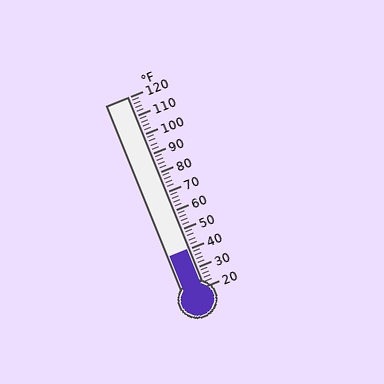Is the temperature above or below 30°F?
The temperature is above 30°F.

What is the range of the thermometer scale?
The thermometer scale ranges from 20°F to 120°F.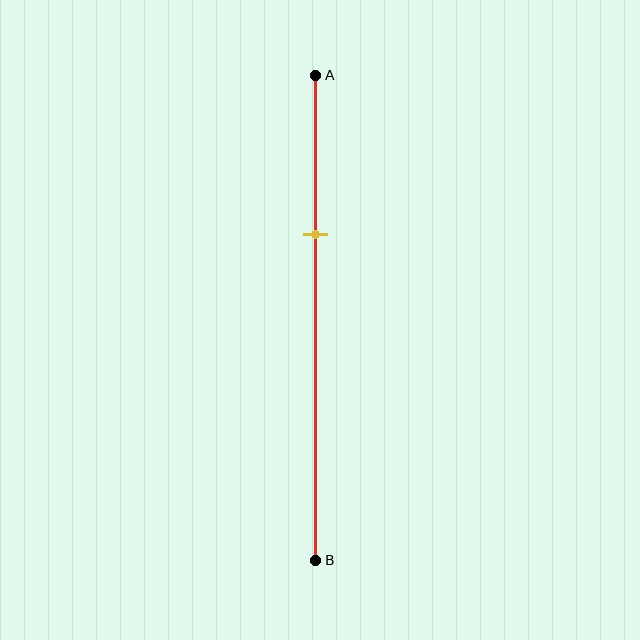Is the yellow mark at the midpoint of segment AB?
No, the mark is at about 35% from A, not at the 50% midpoint.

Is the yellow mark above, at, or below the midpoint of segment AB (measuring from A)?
The yellow mark is above the midpoint of segment AB.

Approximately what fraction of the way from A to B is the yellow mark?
The yellow mark is approximately 35% of the way from A to B.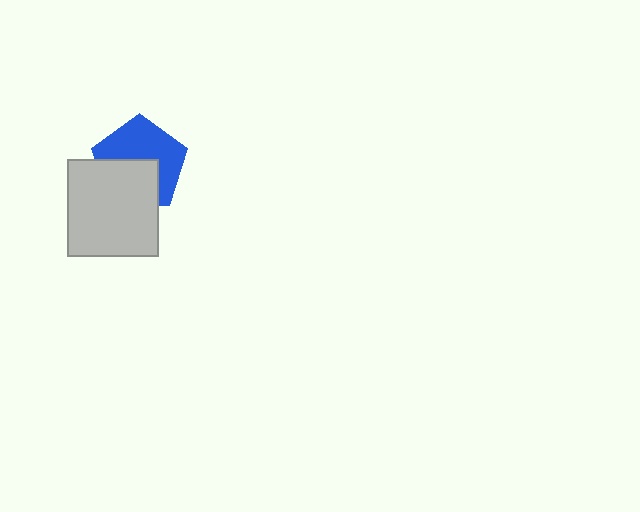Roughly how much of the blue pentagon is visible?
About half of it is visible (roughly 58%).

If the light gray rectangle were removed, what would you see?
You would see the complete blue pentagon.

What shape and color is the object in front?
The object in front is a light gray rectangle.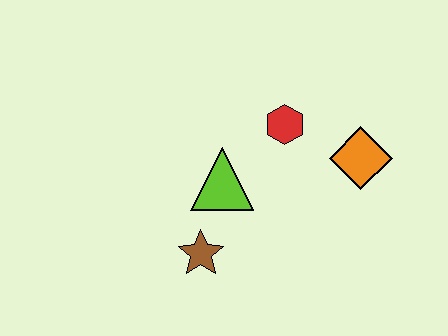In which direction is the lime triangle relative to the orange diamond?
The lime triangle is to the left of the orange diamond.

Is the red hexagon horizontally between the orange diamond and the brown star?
Yes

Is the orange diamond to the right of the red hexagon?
Yes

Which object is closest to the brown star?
The lime triangle is closest to the brown star.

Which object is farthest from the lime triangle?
The orange diamond is farthest from the lime triangle.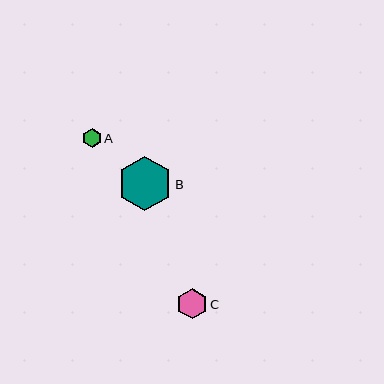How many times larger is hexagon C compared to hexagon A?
Hexagon C is approximately 1.6 times the size of hexagon A.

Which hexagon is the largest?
Hexagon B is the largest with a size of approximately 55 pixels.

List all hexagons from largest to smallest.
From largest to smallest: B, C, A.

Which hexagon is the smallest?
Hexagon A is the smallest with a size of approximately 19 pixels.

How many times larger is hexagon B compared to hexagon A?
Hexagon B is approximately 2.9 times the size of hexagon A.